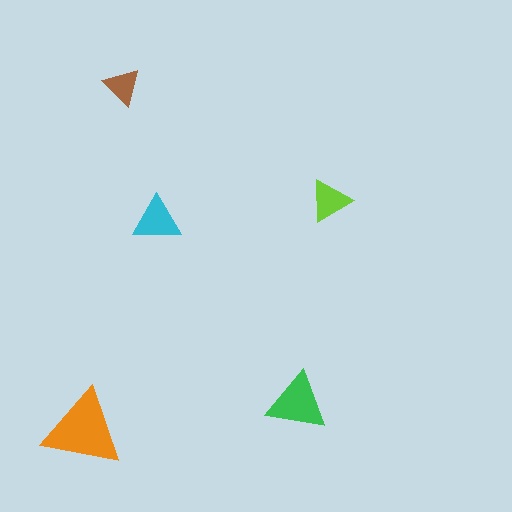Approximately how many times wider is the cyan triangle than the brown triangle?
About 1.5 times wider.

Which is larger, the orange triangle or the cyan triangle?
The orange one.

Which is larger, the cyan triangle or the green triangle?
The green one.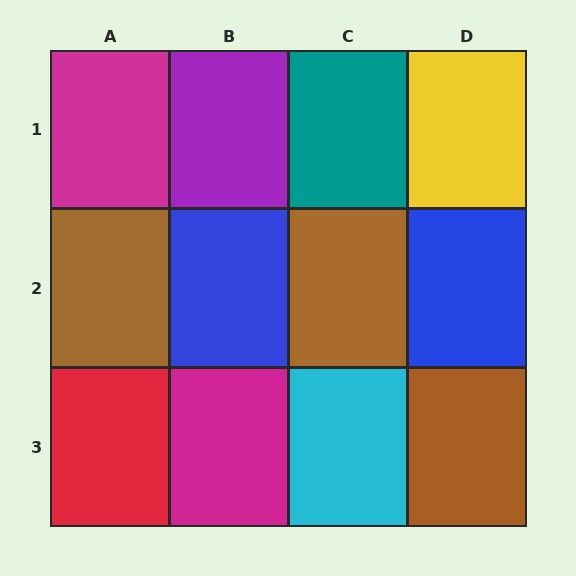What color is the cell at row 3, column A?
Red.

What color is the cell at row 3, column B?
Magenta.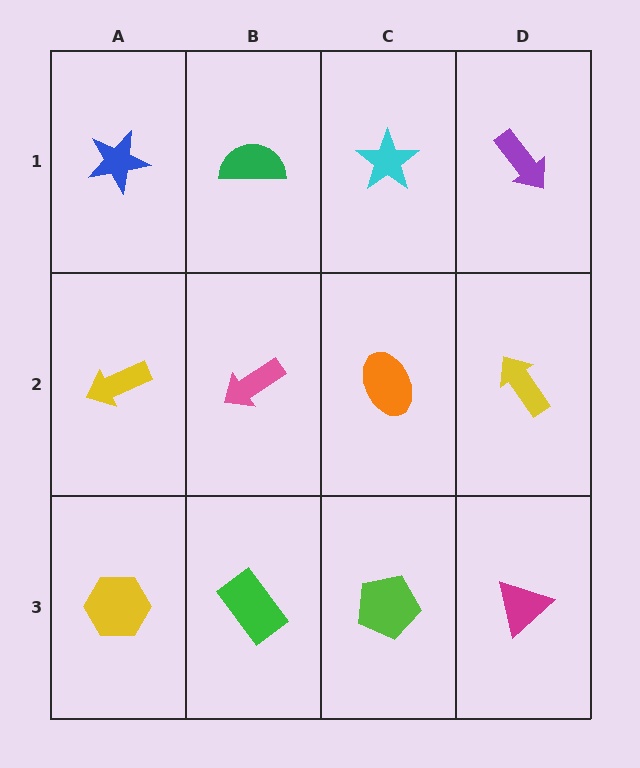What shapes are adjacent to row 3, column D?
A yellow arrow (row 2, column D), a lime pentagon (row 3, column C).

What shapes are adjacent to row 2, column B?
A green semicircle (row 1, column B), a green rectangle (row 3, column B), a yellow arrow (row 2, column A), an orange ellipse (row 2, column C).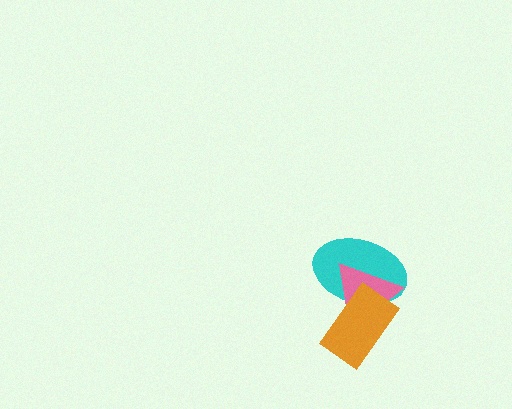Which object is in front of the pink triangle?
The orange rectangle is in front of the pink triangle.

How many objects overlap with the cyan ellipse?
2 objects overlap with the cyan ellipse.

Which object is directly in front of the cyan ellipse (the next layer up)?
The pink triangle is directly in front of the cyan ellipse.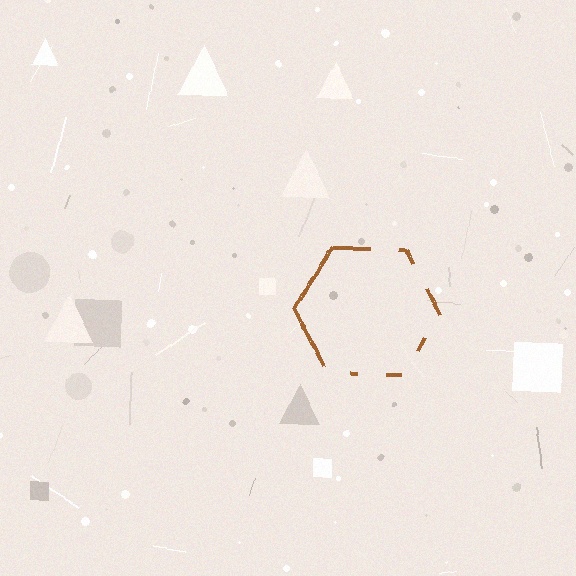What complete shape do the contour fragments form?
The contour fragments form a hexagon.